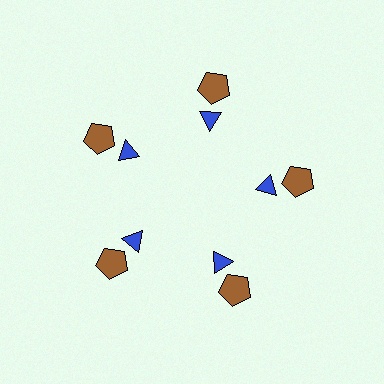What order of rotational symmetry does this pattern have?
This pattern has 5-fold rotational symmetry.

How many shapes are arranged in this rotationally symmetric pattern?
There are 10 shapes, arranged in 5 groups of 2.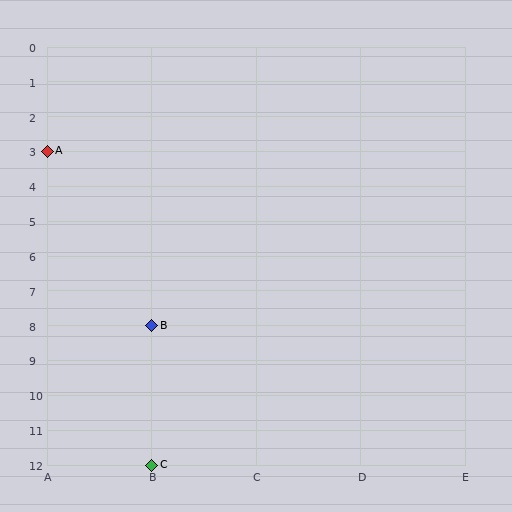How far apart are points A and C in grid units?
Points A and C are 1 column and 9 rows apart (about 9.1 grid units diagonally).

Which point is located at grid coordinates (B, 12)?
Point C is at (B, 12).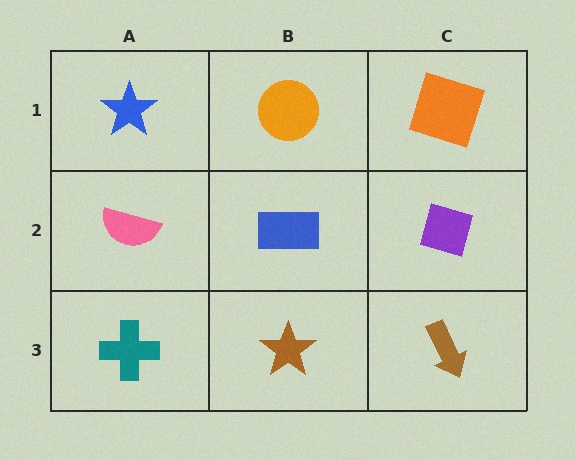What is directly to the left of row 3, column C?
A brown star.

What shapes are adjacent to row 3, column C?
A purple diamond (row 2, column C), a brown star (row 3, column B).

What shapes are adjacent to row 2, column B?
An orange circle (row 1, column B), a brown star (row 3, column B), a pink semicircle (row 2, column A), a purple diamond (row 2, column C).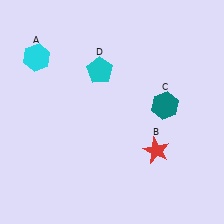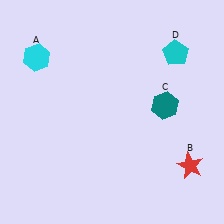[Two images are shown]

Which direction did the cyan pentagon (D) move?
The cyan pentagon (D) moved right.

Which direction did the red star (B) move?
The red star (B) moved right.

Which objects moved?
The objects that moved are: the red star (B), the cyan pentagon (D).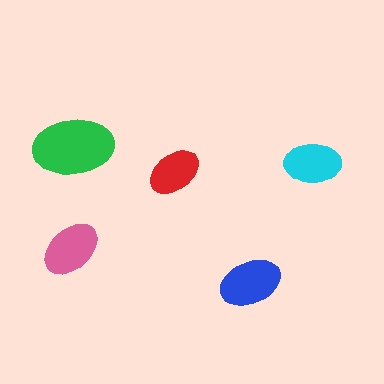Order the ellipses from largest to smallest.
the green one, the blue one, the pink one, the cyan one, the red one.